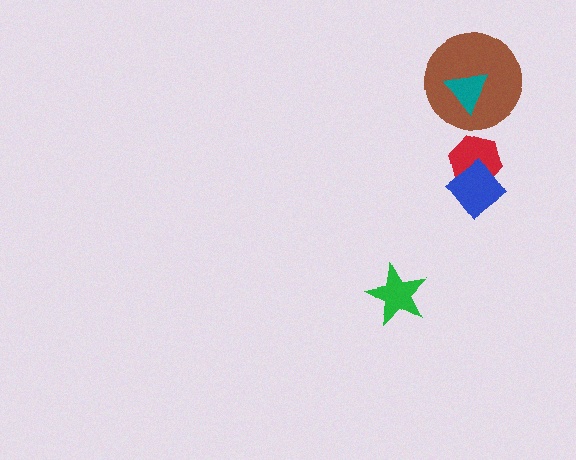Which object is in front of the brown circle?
The teal triangle is in front of the brown circle.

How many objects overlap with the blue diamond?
1 object overlaps with the blue diamond.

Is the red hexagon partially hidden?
Yes, it is partially covered by another shape.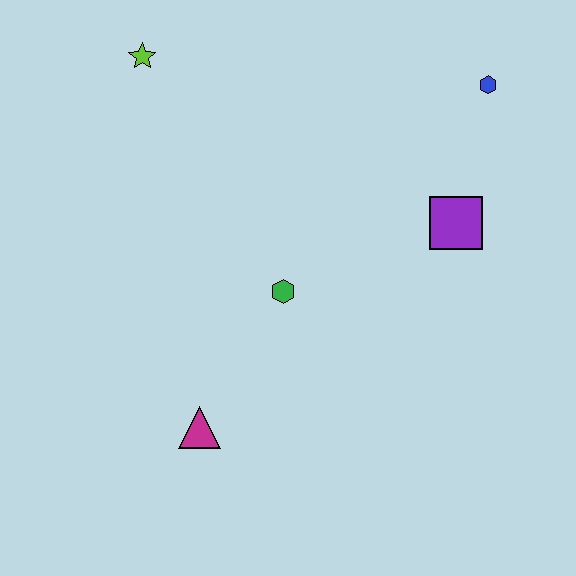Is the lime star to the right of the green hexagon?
No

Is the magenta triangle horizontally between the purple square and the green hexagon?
No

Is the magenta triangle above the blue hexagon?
No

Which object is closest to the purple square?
The blue hexagon is closest to the purple square.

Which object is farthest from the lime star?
The magenta triangle is farthest from the lime star.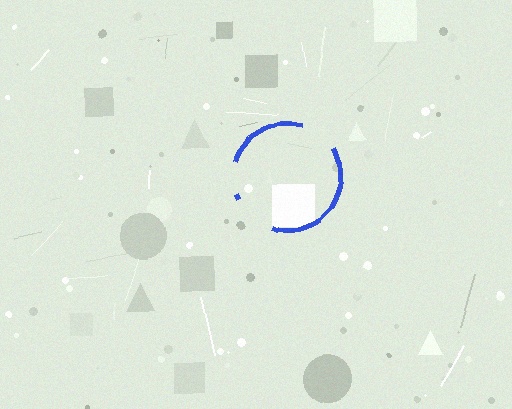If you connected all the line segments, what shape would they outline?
They would outline a circle.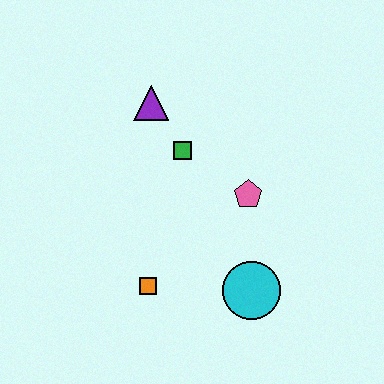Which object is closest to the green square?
The purple triangle is closest to the green square.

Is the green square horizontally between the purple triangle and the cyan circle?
Yes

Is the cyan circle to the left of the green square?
No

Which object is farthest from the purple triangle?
The cyan circle is farthest from the purple triangle.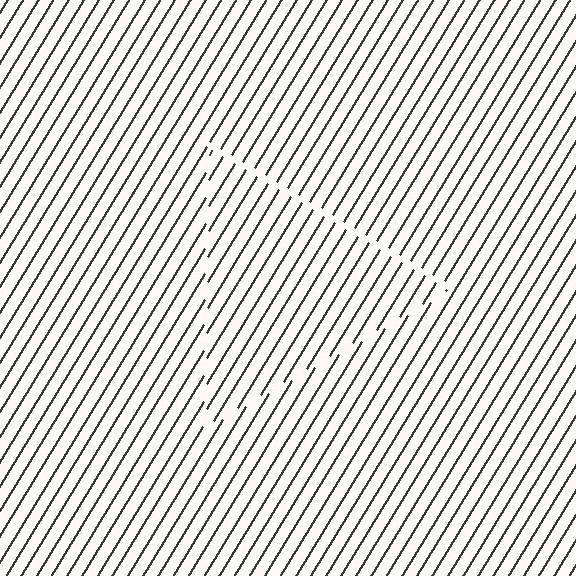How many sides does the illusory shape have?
3 sides — the line-ends trace a triangle.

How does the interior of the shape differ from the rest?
The interior of the shape contains the same grating, shifted by half a period — the contour is defined by the phase discontinuity where line-ends from the inner and outer gratings abut.